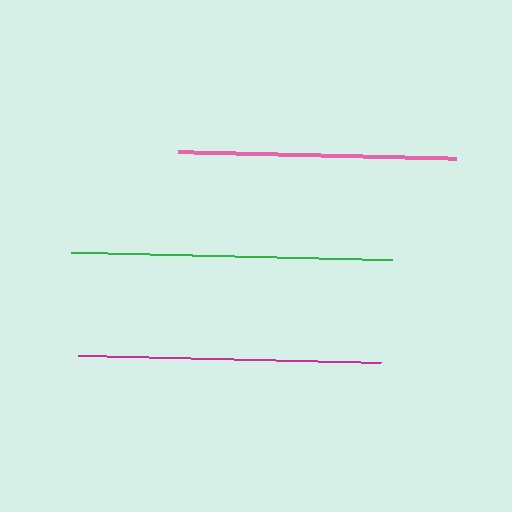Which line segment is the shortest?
The pink line is the shortest at approximately 278 pixels.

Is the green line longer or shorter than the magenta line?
The green line is longer than the magenta line.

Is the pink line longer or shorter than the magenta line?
The magenta line is longer than the pink line.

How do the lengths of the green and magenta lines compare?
The green and magenta lines are approximately the same length.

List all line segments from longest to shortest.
From longest to shortest: green, magenta, pink.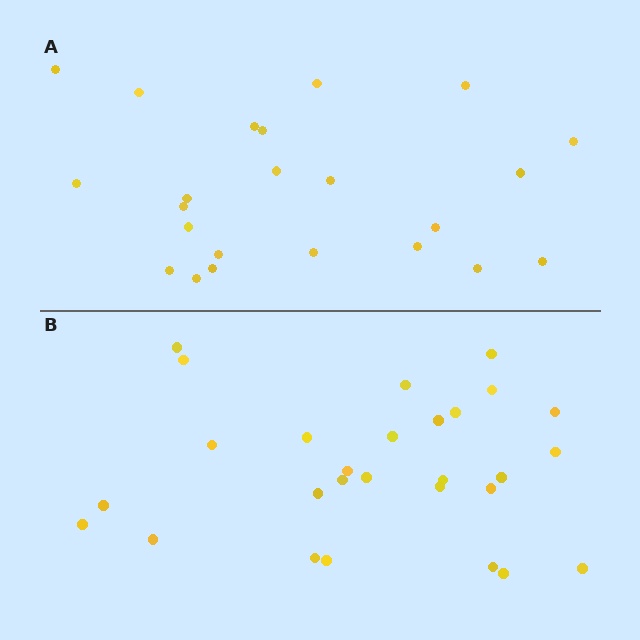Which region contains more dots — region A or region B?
Region B (the bottom region) has more dots.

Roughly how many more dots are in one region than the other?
Region B has about 5 more dots than region A.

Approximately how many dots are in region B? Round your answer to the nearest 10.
About 30 dots. (The exact count is 28, which rounds to 30.)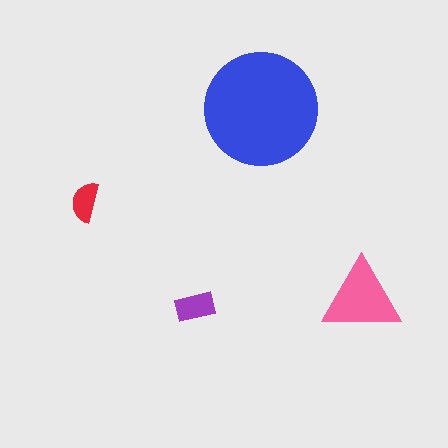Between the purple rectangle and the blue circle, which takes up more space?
The blue circle.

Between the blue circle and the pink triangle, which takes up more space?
The blue circle.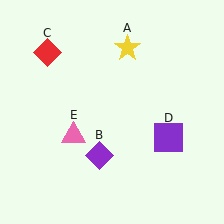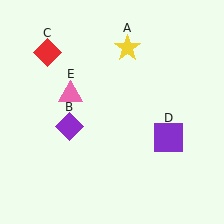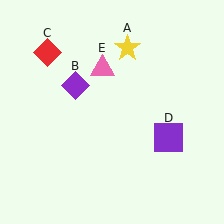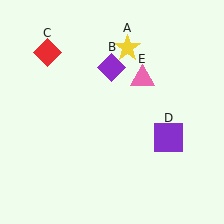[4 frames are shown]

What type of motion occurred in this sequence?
The purple diamond (object B), pink triangle (object E) rotated clockwise around the center of the scene.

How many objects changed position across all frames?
2 objects changed position: purple diamond (object B), pink triangle (object E).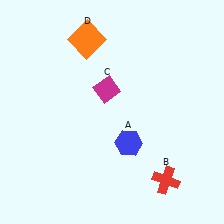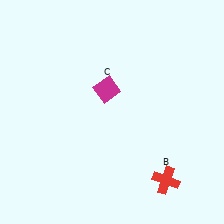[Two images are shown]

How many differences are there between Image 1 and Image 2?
There are 2 differences between the two images.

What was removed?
The orange square (D), the blue hexagon (A) were removed in Image 2.